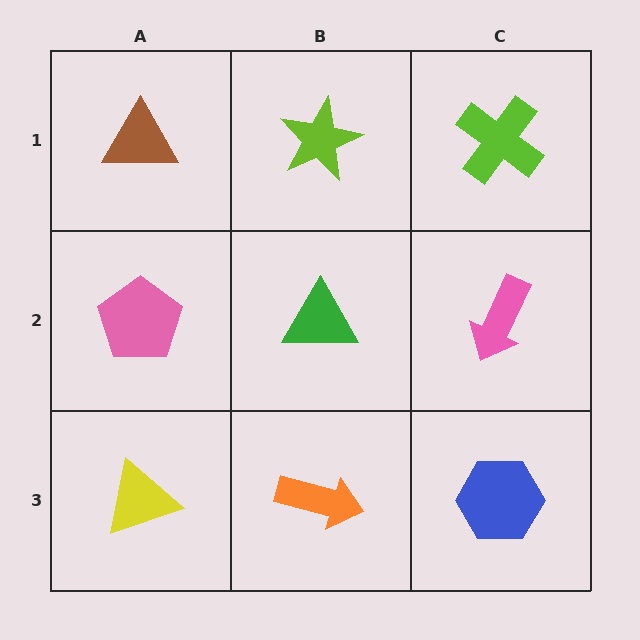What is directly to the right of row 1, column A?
A lime star.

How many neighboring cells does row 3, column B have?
3.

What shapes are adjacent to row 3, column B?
A green triangle (row 2, column B), a yellow triangle (row 3, column A), a blue hexagon (row 3, column C).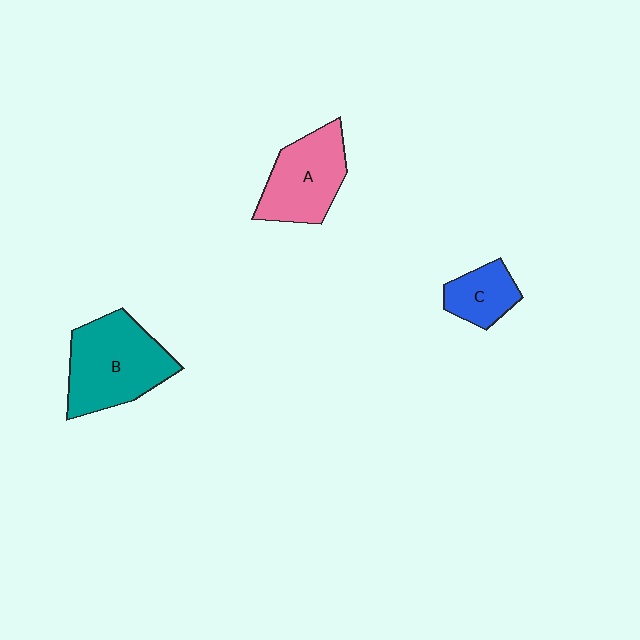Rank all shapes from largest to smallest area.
From largest to smallest: B (teal), A (pink), C (blue).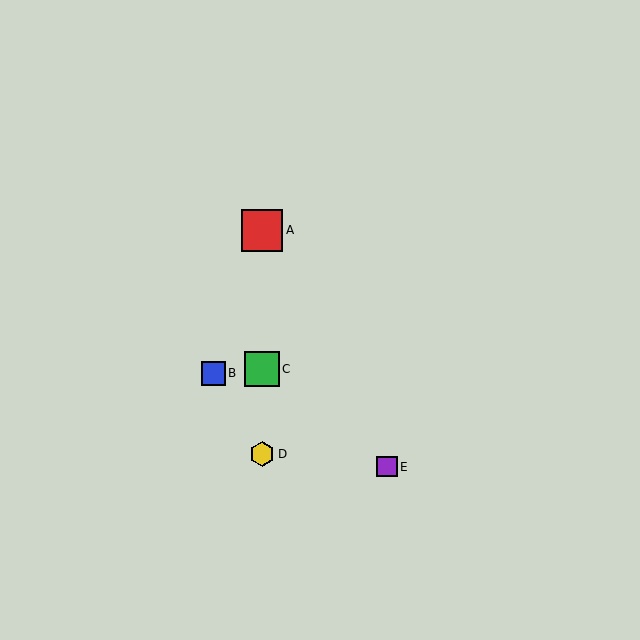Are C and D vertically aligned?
Yes, both are at x≈262.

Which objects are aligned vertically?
Objects A, C, D are aligned vertically.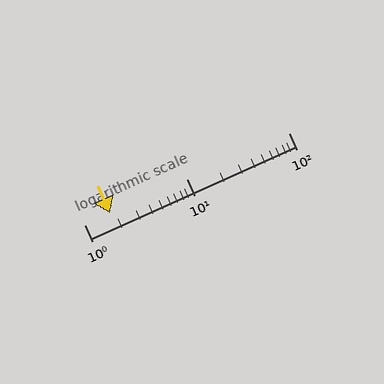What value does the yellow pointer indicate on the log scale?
The pointer indicates approximately 1.8.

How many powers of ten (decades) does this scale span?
The scale spans 2 decades, from 1 to 100.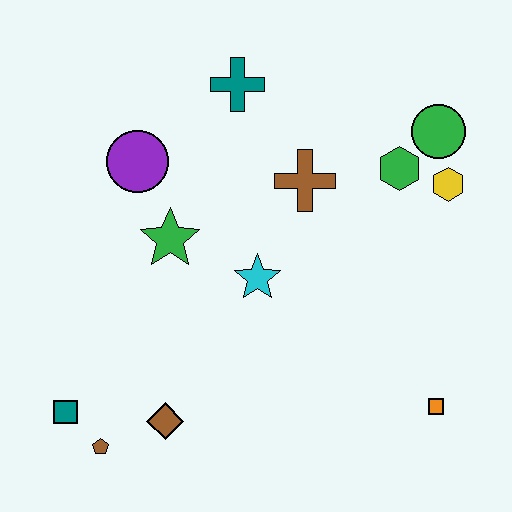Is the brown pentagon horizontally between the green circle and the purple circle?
No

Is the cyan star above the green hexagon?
No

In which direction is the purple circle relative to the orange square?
The purple circle is to the left of the orange square.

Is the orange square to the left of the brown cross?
No